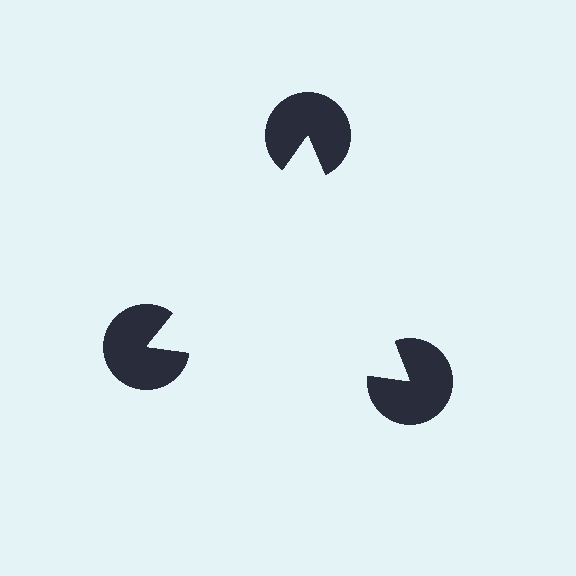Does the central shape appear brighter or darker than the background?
It typically appears slightly brighter than the background, even though no actual brightness change is drawn.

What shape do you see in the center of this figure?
An illusory triangle — its edges are inferred from the aligned wedge cuts in the pac-man discs, not physically drawn.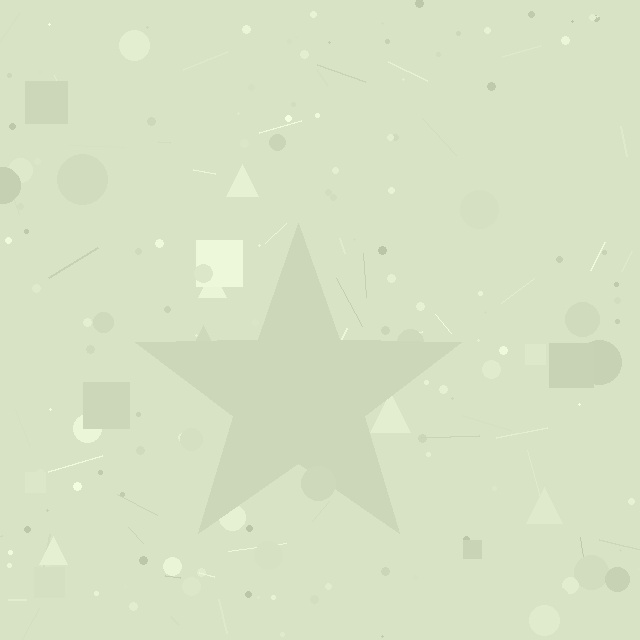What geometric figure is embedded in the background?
A star is embedded in the background.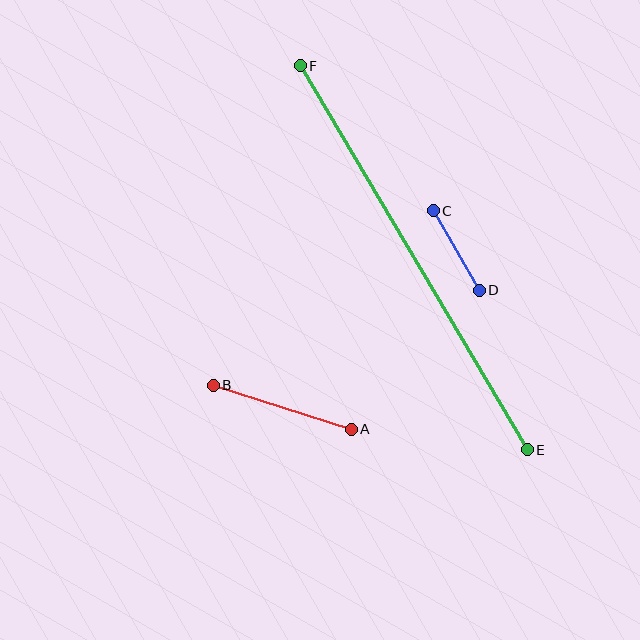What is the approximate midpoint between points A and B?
The midpoint is at approximately (282, 407) pixels.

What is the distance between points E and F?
The distance is approximately 446 pixels.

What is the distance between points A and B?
The distance is approximately 145 pixels.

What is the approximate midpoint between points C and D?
The midpoint is at approximately (456, 250) pixels.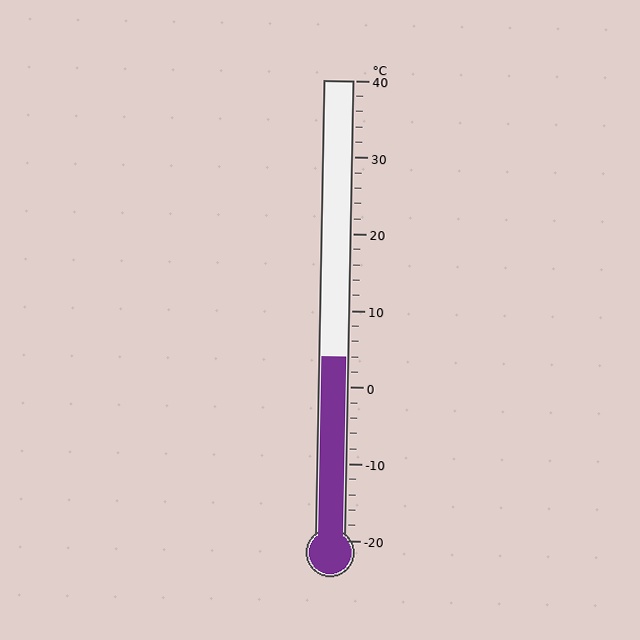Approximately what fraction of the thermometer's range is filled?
The thermometer is filled to approximately 40% of its range.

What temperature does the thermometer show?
The thermometer shows approximately 4°C.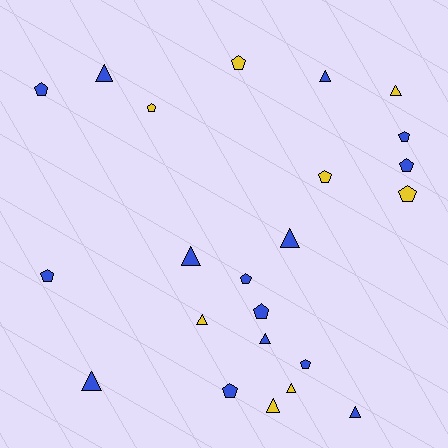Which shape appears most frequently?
Pentagon, with 12 objects.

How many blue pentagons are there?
There are 8 blue pentagons.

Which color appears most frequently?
Blue, with 15 objects.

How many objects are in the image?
There are 23 objects.